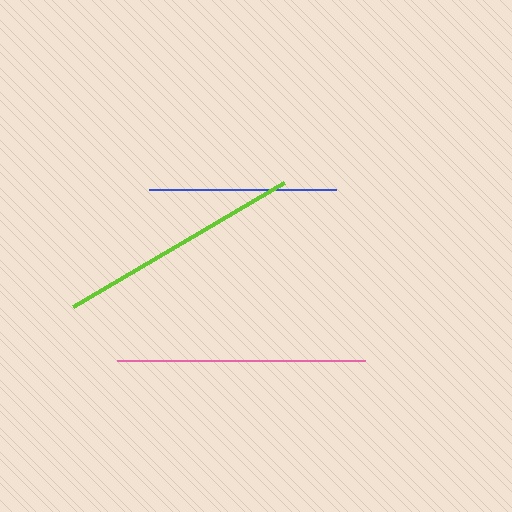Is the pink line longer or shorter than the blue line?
The pink line is longer than the blue line.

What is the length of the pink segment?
The pink segment is approximately 249 pixels long.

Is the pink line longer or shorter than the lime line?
The pink line is longer than the lime line.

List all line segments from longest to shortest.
From longest to shortest: pink, lime, blue.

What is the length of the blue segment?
The blue segment is approximately 187 pixels long.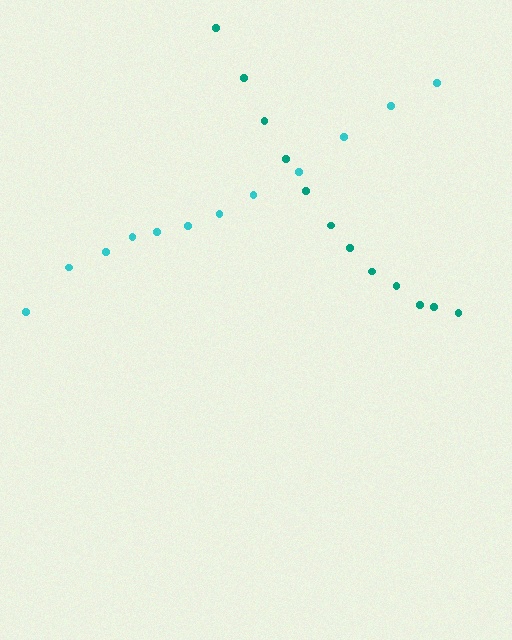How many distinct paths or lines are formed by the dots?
There are 2 distinct paths.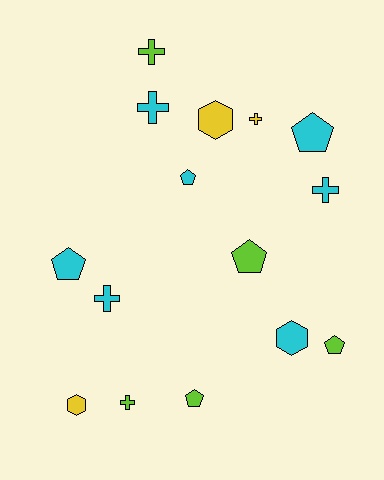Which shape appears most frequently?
Cross, with 6 objects.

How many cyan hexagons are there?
There is 1 cyan hexagon.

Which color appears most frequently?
Cyan, with 7 objects.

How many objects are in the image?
There are 15 objects.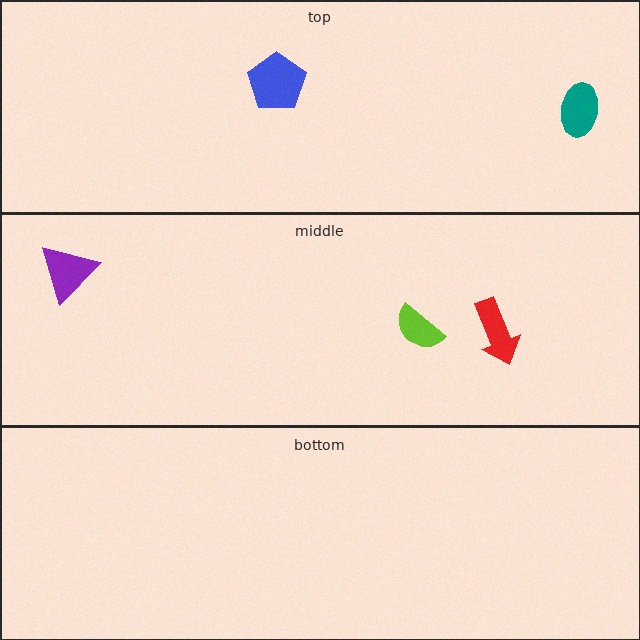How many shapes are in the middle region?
3.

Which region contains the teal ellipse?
The top region.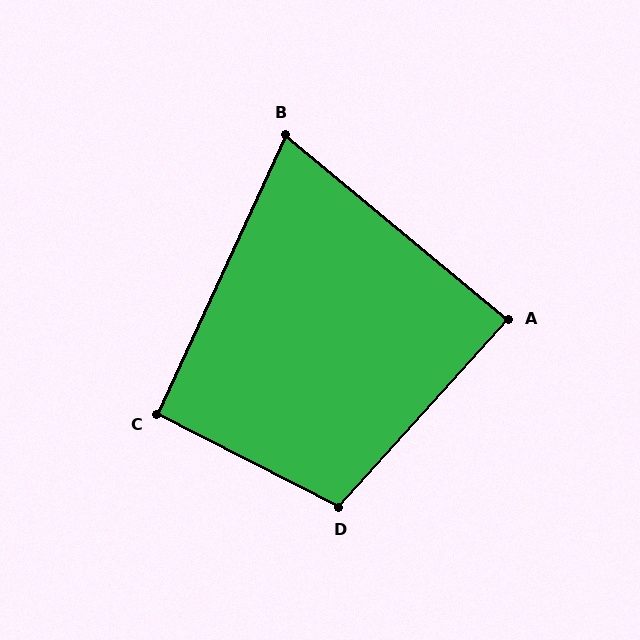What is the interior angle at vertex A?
Approximately 87 degrees (approximately right).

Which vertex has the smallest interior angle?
B, at approximately 75 degrees.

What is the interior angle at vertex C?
Approximately 93 degrees (approximately right).